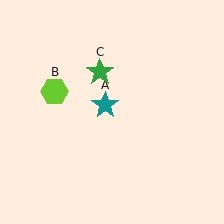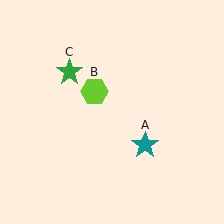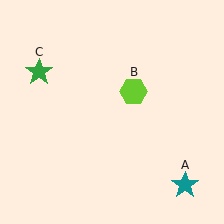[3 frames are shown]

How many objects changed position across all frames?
3 objects changed position: teal star (object A), lime hexagon (object B), green star (object C).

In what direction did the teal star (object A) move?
The teal star (object A) moved down and to the right.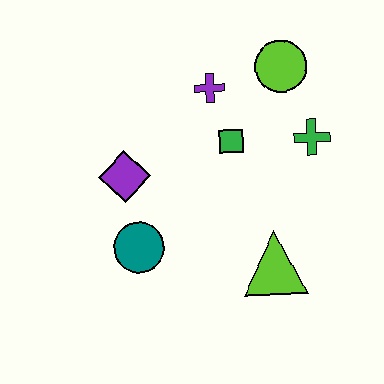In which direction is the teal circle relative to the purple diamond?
The teal circle is below the purple diamond.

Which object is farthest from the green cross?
The teal circle is farthest from the green cross.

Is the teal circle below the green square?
Yes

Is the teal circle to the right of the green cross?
No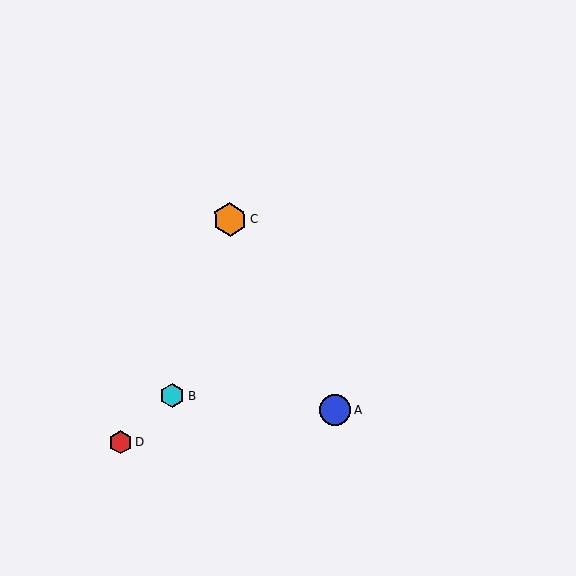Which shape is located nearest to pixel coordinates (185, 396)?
The cyan hexagon (labeled B) at (172, 395) is nearest to that location.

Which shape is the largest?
The orange hexagon (labeled C) is the largest.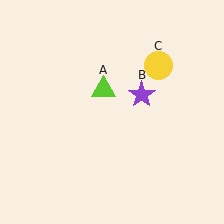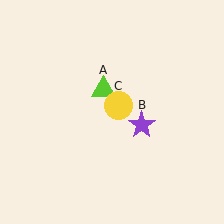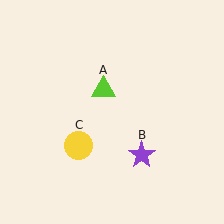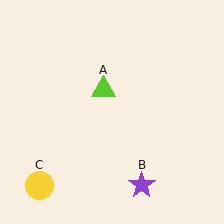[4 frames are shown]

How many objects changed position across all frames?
2 objects changed position: purple star (object B), yellow circle (object C).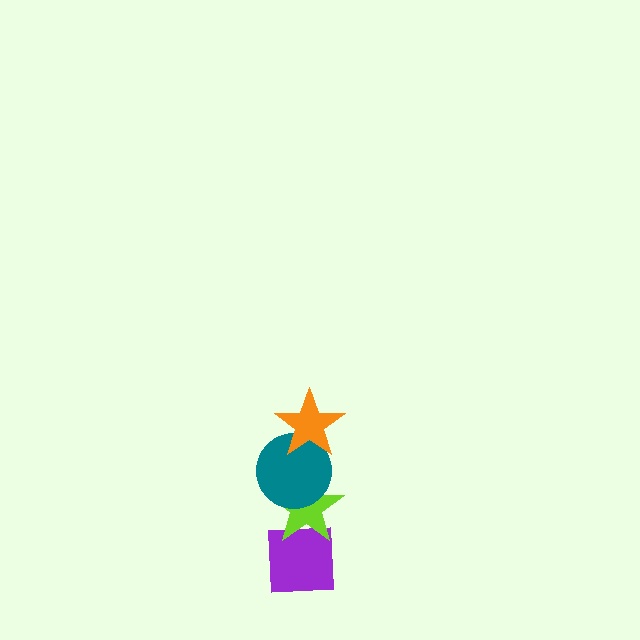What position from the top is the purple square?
The purple square is 4th from the top.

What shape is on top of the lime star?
The teal circle is on top of the lime star.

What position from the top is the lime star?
The lime star is 3rd from the top.